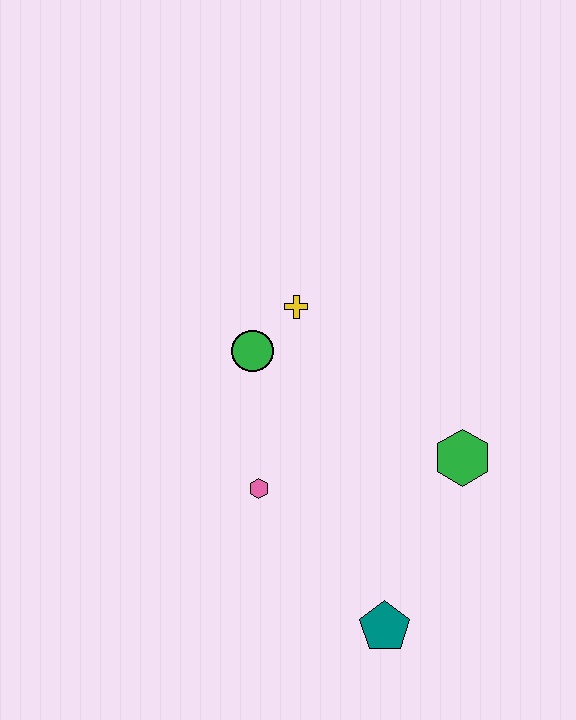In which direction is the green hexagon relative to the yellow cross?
The green hexagon is to the right of the yellow cross.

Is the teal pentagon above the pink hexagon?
No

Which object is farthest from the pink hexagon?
The green hexagon is farthest from the pink hexagon.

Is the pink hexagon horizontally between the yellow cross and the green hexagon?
No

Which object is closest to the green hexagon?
The teal pentagon is closest to the green hexagon.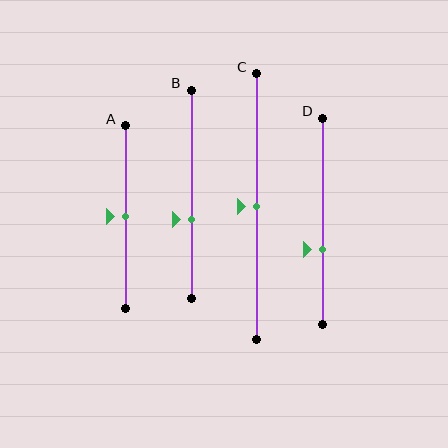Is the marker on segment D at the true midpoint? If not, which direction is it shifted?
No, the marker on segment D is shifted downward by about 13% of the segment length.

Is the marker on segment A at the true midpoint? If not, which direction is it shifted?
Yes, the marker on segment A is at the true midpoint.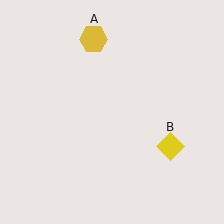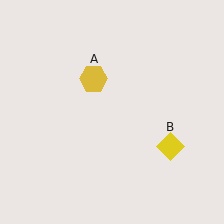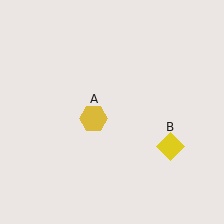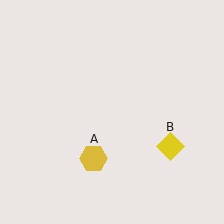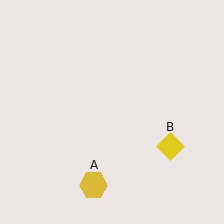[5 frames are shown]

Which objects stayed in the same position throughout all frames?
Yellow diamond (object B) remained stationary.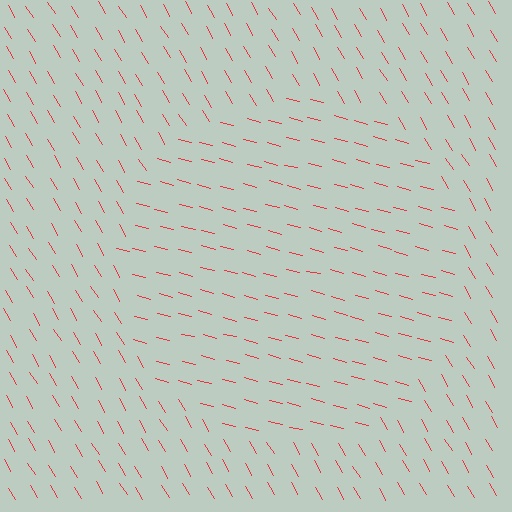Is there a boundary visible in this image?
Yes, there is a texture boundary formed by a change in line orientation.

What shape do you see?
I see a circle.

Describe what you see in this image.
The image is filled with small red line segments. A circle region in the image has lines oriented differently from the surrounding lines, creating a visible texture boundary.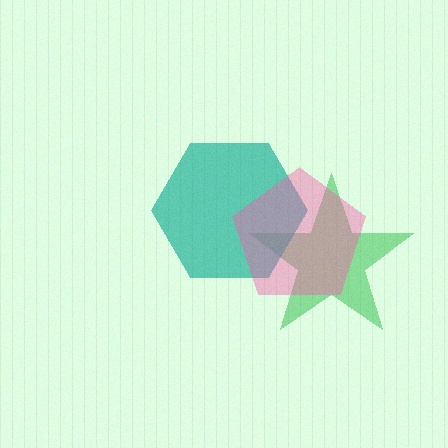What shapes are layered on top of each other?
The layered shapes are: a green star, a teal hexagon, a pink pentagon.